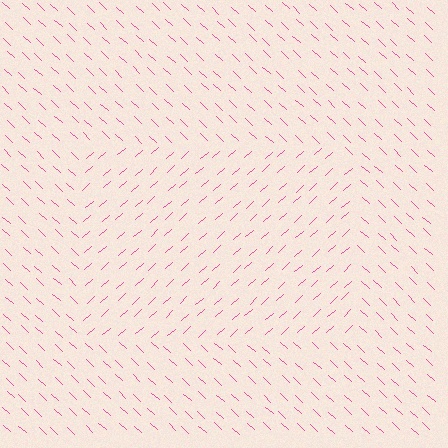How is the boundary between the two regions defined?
The boundary is defined purely by a change in line orientation (approximately 85 degrees difference). All lines are the same color and thickness.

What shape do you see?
I see a rectangle.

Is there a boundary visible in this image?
Yes, there is a texture boundary formed by a change in line orientation.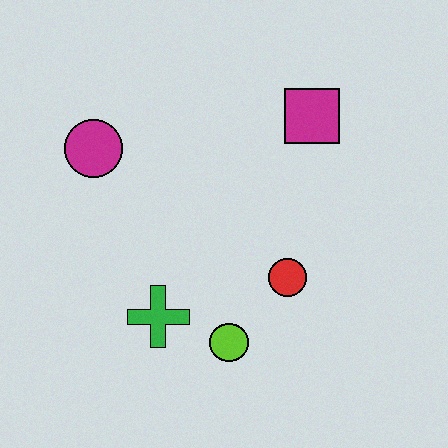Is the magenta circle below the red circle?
No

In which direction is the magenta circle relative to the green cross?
The magenta circle is above the green cross.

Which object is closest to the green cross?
The lime circle is closest to the green cross.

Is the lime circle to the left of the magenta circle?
No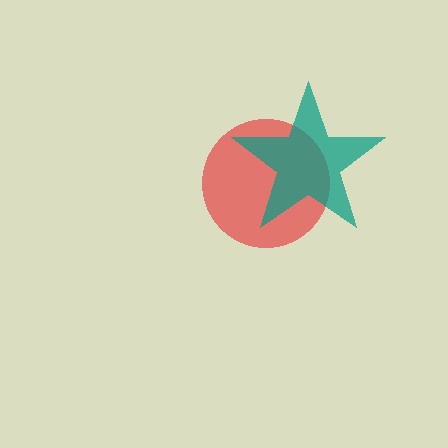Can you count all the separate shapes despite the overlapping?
Yes, there are 2 separate shapes.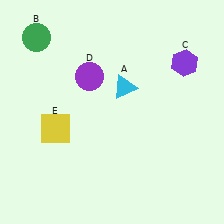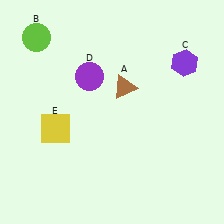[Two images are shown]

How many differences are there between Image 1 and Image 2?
There are 2 differences between the two images.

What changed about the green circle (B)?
In Image 1, B is green. In Image 2, it changed to lime.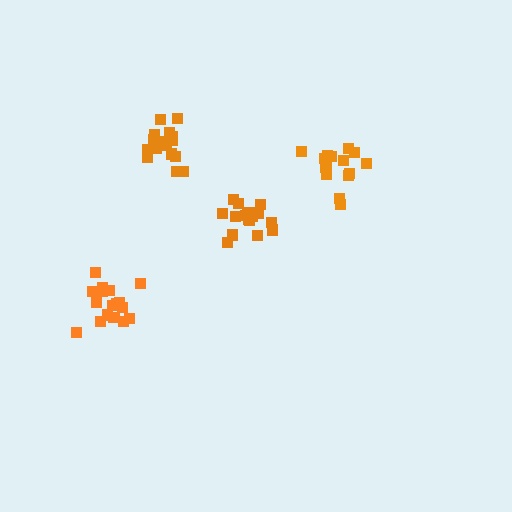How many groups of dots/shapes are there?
There are 4 groups.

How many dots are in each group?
Group 1: 18 dots, Group 2: 14 dots, Group 3: 16 dots, Group 4: 17 dots (65 total).